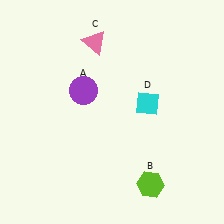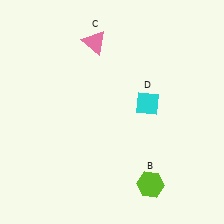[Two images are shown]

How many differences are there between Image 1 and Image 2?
There is 1 difference between the two images.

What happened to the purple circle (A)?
The purple circle (A) was removed in Image 2. It was in the top-left area of Image 1.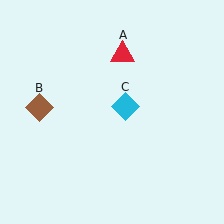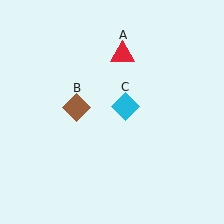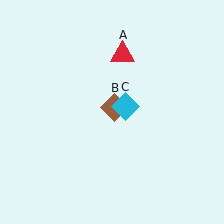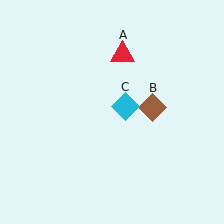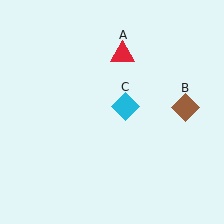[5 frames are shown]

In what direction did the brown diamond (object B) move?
The brown diamond (object B) moved right.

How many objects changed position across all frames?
1 object changed position: brown diamond (object B).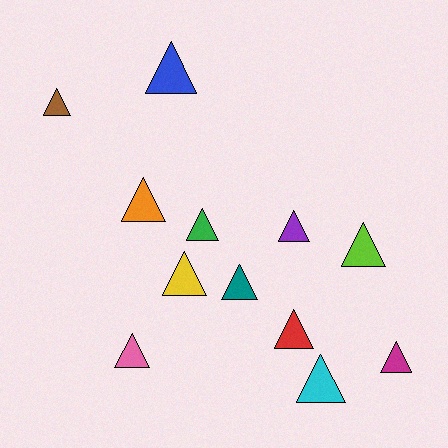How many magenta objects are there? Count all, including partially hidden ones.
There is 1 magenta object.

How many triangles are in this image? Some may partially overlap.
There are 12 triangles.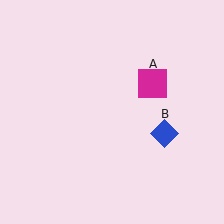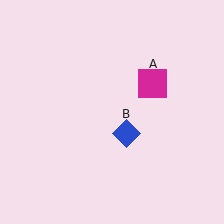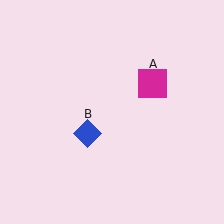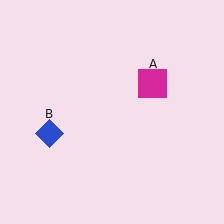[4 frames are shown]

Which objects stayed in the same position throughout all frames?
Magenta square (object A) remained stationary.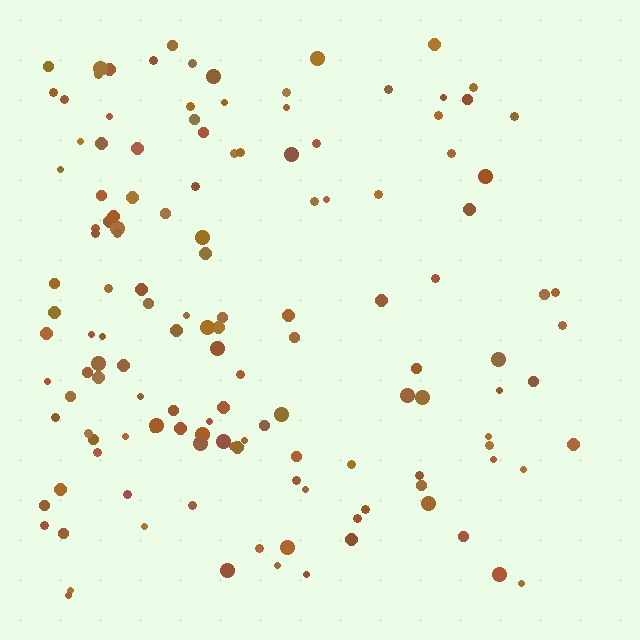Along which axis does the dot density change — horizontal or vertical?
Horizontal.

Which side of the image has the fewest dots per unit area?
The right.